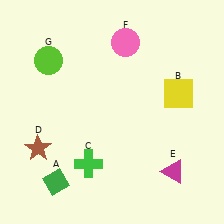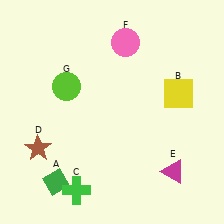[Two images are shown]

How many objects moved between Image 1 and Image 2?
2 objects moved between the two images.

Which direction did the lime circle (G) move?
The lime circle (G) moved down.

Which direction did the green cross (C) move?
The green cross (C) moved down.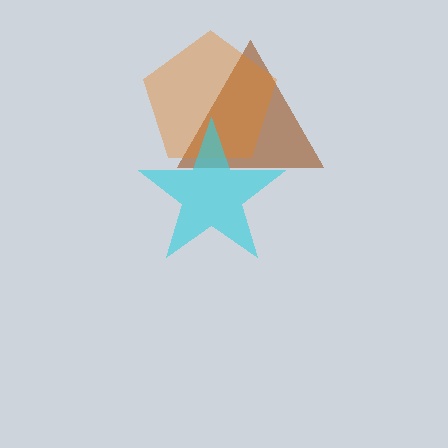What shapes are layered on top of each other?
The layered shapes are: a brown triangle, an orange pentagon, a cyan star.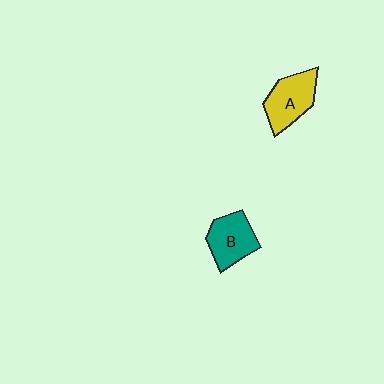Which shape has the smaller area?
Shape B (teal).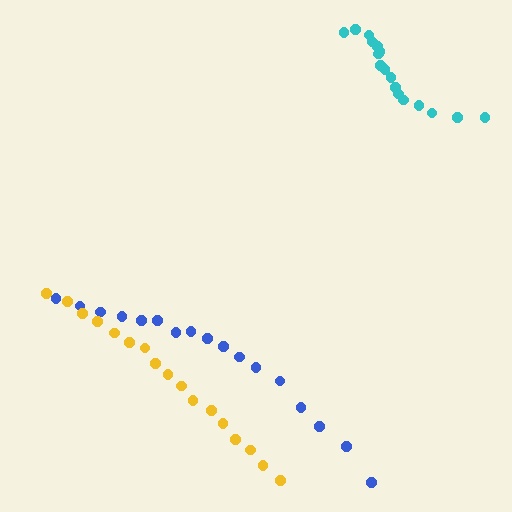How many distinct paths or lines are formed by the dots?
There are 3 distinct paths.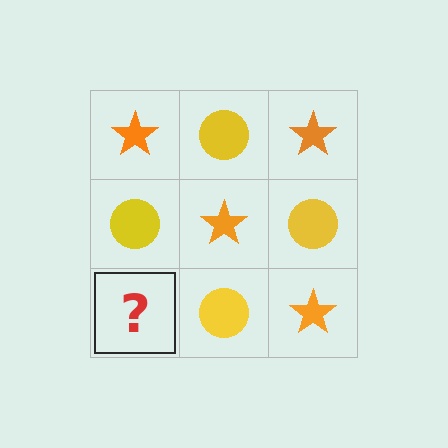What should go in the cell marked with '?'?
The missing cell should contain an orange star.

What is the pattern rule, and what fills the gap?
The rule is that it alternates orange star and yellow circle in a checkerboard pattern. The gap should be filled with an orange star.